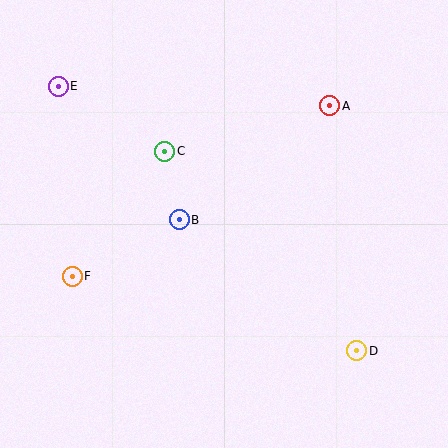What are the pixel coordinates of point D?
Point D is at (357, 351).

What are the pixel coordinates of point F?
Point F is at (72, 276).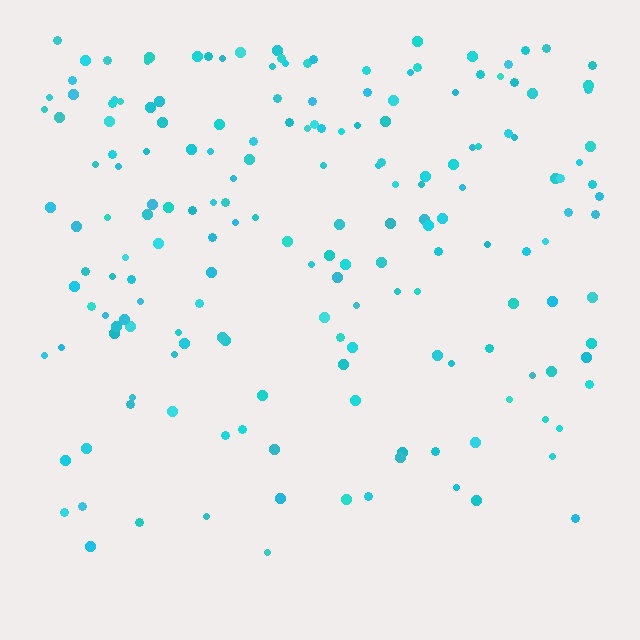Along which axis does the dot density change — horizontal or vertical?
Vertical.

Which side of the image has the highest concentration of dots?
The top.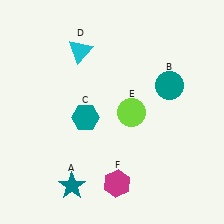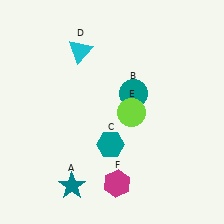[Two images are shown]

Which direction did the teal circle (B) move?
The teal circle (B) moved left.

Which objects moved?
The objects that moved are: the teal circle (B), the teal hexagon (C).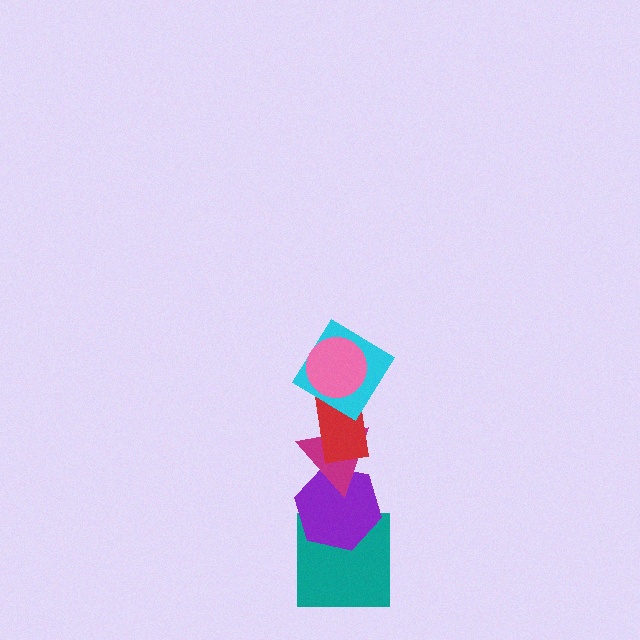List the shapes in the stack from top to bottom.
From top to bottom: the pink circle, the cyan diamond, the red rectangle, the magenta triangle, the purple hexagon, the teal square.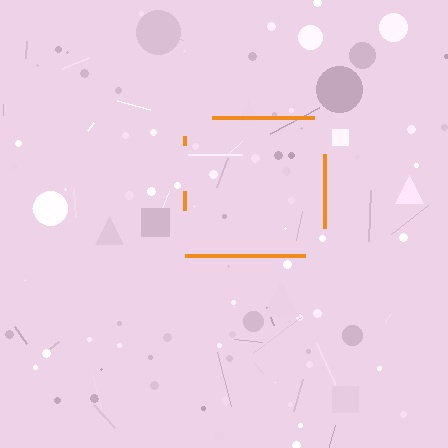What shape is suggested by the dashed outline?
The dashed outline suggests a square.